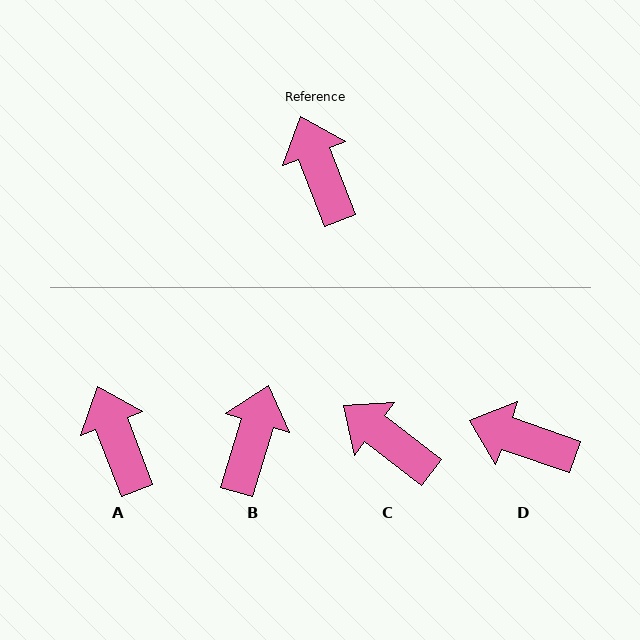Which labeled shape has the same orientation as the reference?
A.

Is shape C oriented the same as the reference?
No, it is off by about 32 degrees.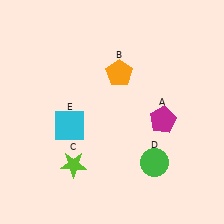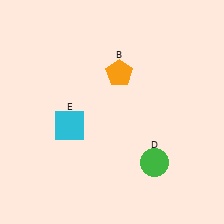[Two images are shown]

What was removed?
The magenta pentagon (A), the lime star (C) were removed in Image 2.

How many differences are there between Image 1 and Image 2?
There are 2 differences between the two images.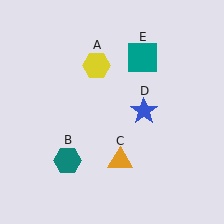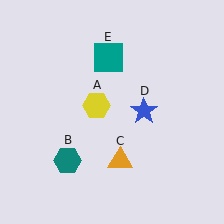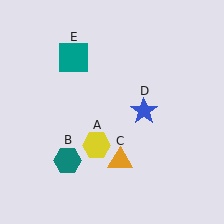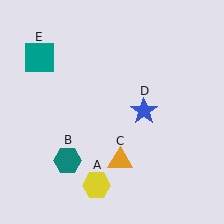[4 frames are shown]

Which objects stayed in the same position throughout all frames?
Teal hexagon (object B) and orange triangle (object C) and blue star (object D) remained stationary.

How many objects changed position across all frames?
2 objects changed position: yellow hexagon (object A), teal square (object E).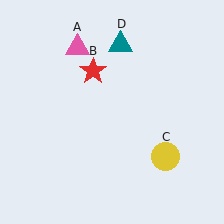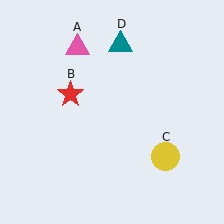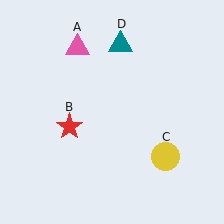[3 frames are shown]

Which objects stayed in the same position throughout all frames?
Pink triangle (object A) and yellow circle (object C) and teal triangle (object D) remained stationary.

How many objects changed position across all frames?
1 object changed position: red star (object B).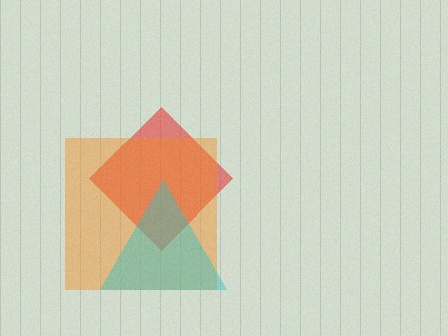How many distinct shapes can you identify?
There are 3 distinct shapes: a red diamond, an orange square, a cyan triangle.